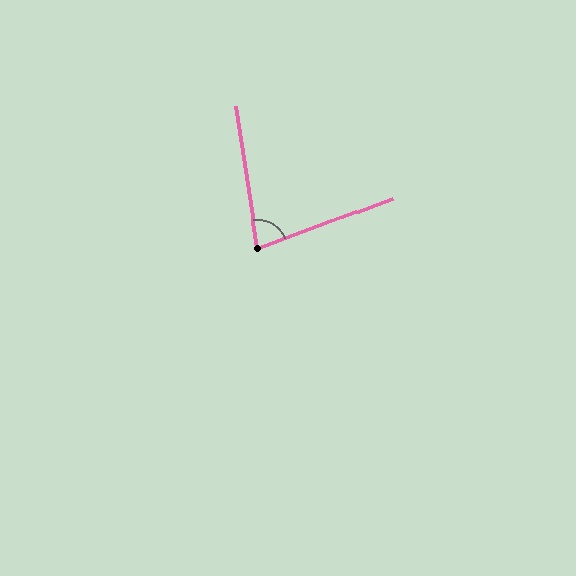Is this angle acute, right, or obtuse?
It is acute.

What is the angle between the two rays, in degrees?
Approximately 78 degrees.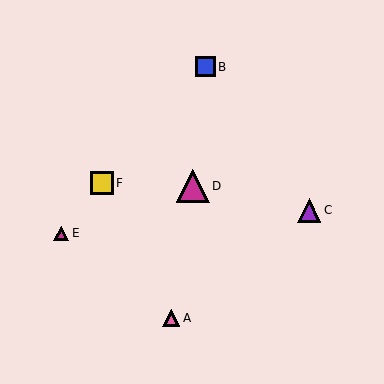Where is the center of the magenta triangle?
The center of the magenta triangle is at (61, 233).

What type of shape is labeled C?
Shape C is a purple triangle.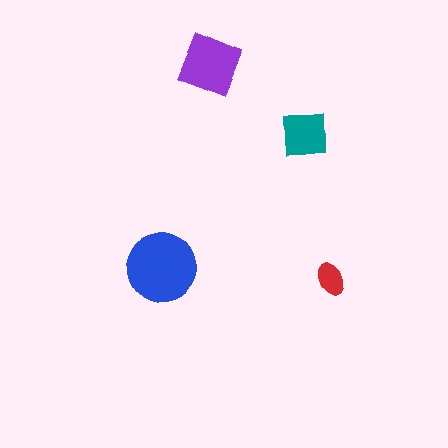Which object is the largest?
The blue circle.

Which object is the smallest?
The red ellipse.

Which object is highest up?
The purple square is topmost.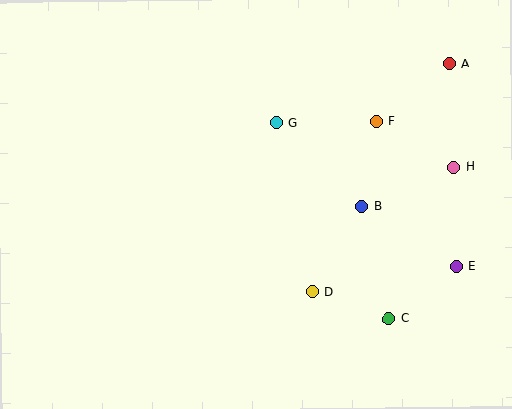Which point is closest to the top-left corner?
Point G is closest to the top-left corner.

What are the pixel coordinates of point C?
Point C is at (389, 319).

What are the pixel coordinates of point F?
Point F is at (376, 121).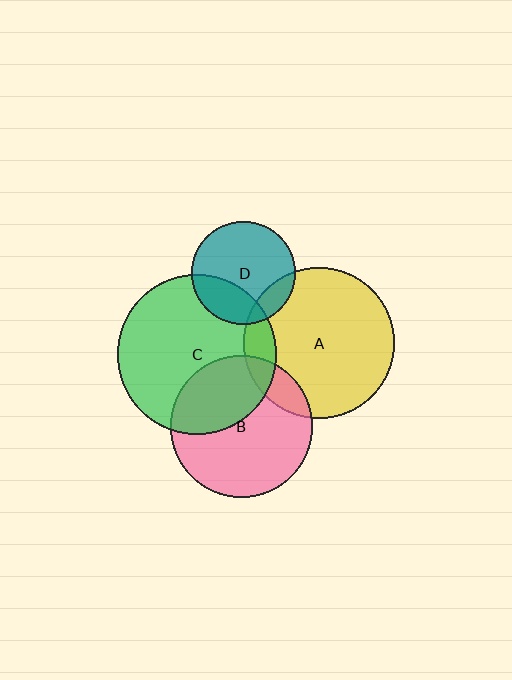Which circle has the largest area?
Circle C (green).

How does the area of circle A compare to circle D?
Approximately 2.1 times.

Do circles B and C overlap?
Yes.